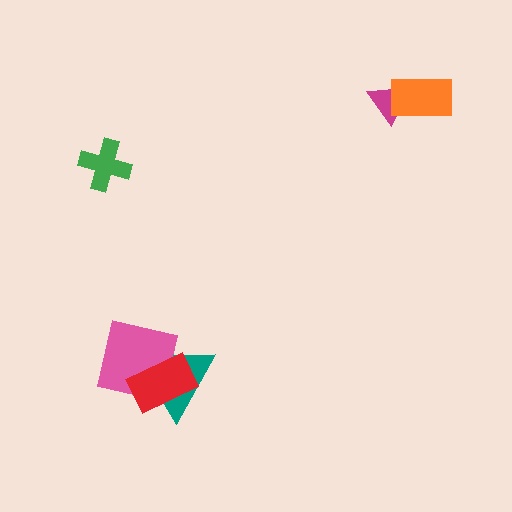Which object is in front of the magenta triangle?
The orange rectangle is in front of the magenta triangle.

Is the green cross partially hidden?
No, no other shape covers it.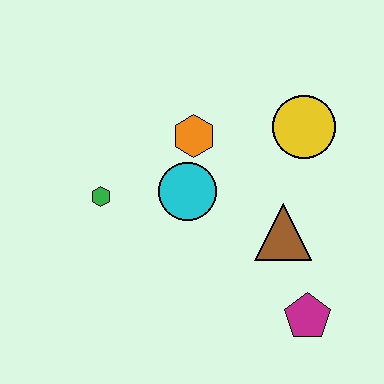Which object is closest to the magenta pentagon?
The brown triangle is closest to the magenta pentagon.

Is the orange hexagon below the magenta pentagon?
No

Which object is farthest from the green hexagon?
The magenta pentagon is farthest from the green hexagon.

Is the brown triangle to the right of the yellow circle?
No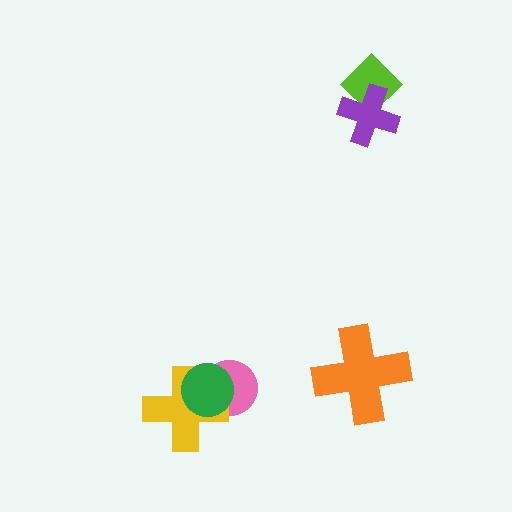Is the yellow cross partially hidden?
Yes, it is partially covered by another shape.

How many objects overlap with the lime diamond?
1 object overlaps with the lime diamond.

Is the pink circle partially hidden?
Yes, it is partially covered by another shape.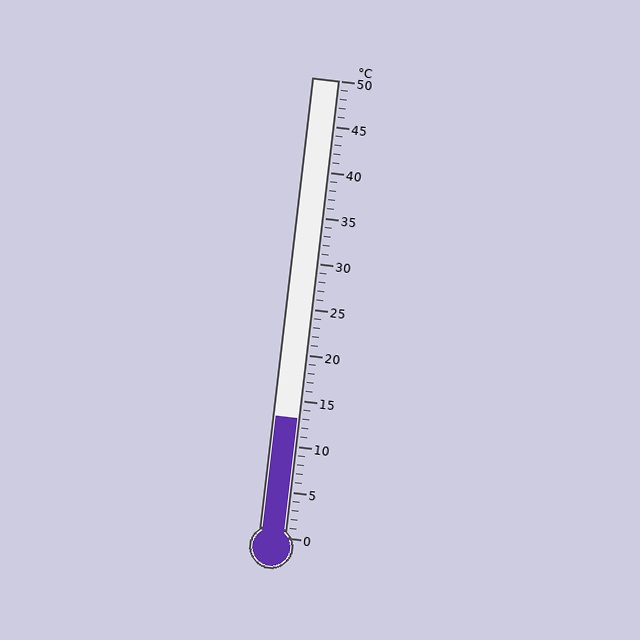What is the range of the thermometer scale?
The thermometer scale ranges from 0°C to 50°C.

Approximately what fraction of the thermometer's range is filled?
The thermometer is filled to approximately 25% of its range.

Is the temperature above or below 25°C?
The temperature is below 25°C.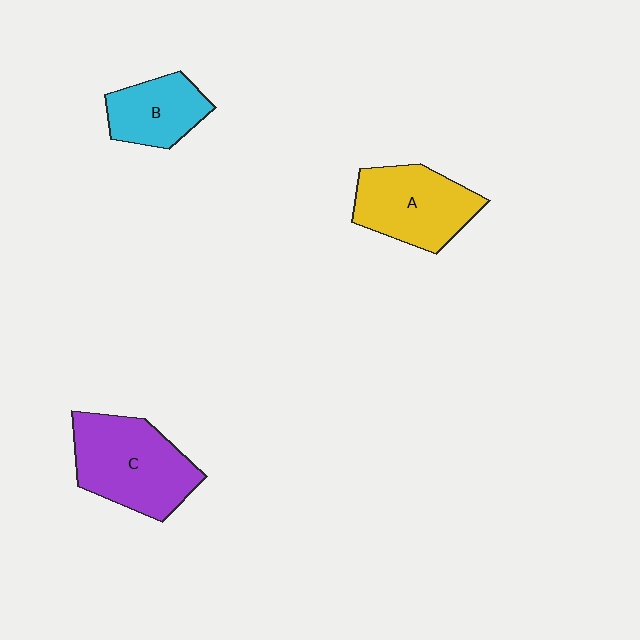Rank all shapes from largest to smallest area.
From largest to smallest: C (purple), A (yellow), B (cyan).